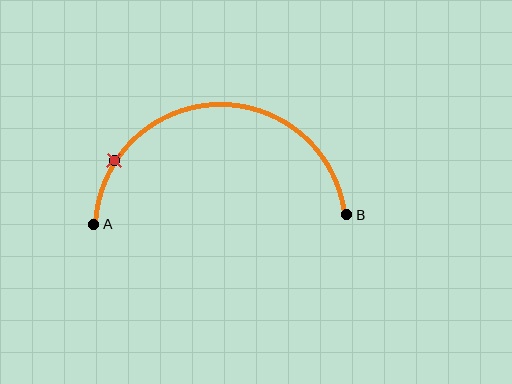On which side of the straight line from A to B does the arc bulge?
The arc bulges above the straight line connecting A and B.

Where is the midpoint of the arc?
The arc midpoint is the point on the curve farthest from the straight line joining A and B. It sits above that line.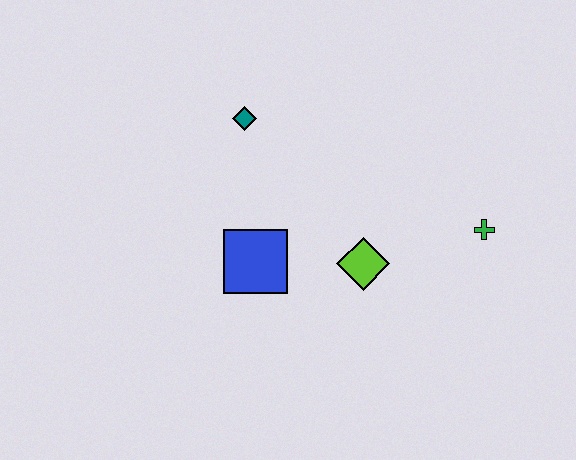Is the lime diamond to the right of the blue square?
Yes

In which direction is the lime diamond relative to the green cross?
The lime diamond is to the left of the green cross.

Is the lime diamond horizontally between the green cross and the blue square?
Yes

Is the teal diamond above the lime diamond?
Yes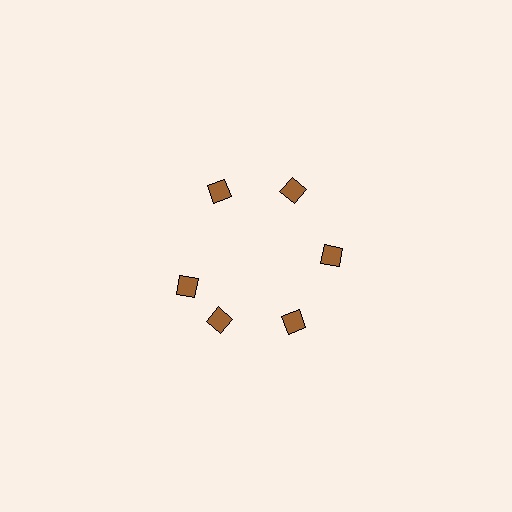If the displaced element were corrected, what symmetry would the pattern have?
It would have 6-fold rotational symmetry — the pattern would map onto itself every 60 degrees.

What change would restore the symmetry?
The symmetry would be restored by rotating it back into even spacing with its neighbors so that all 6 diamonds sit at equal angles and equal distance from the center.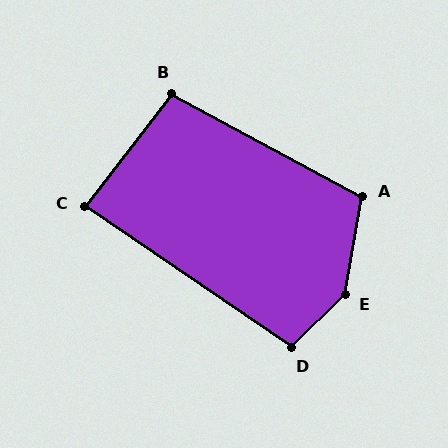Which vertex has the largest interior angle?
E, at approximately 144 degrees.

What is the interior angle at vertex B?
Approximately 99 degrees (obtuse).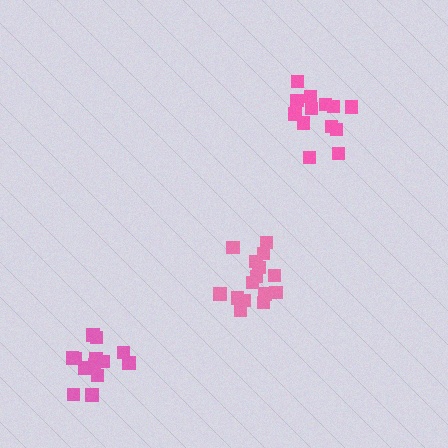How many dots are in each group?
Group 1: 15 dots, Group 2: 13 dots, Group 3: 13 dots (41 total).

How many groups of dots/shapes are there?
There are 3 groups.